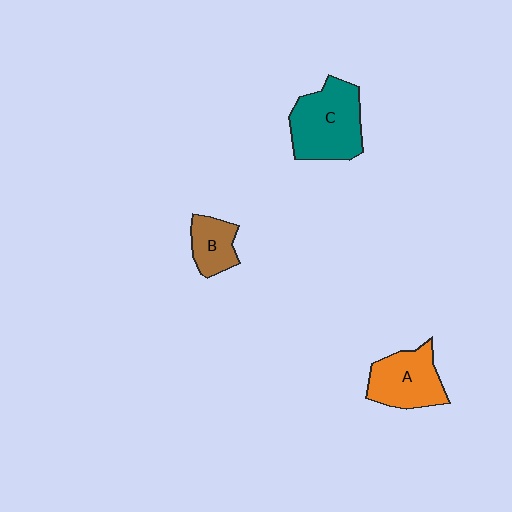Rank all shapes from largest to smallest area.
From largest to smallest: C (teal), A (orange), B (brown).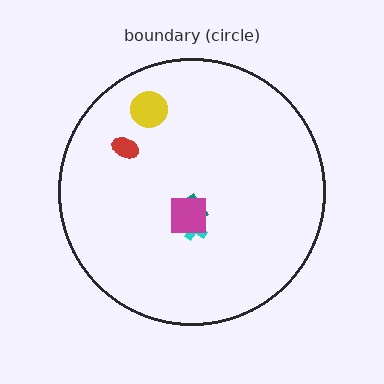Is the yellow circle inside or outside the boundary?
Inside.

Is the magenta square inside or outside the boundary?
Inside.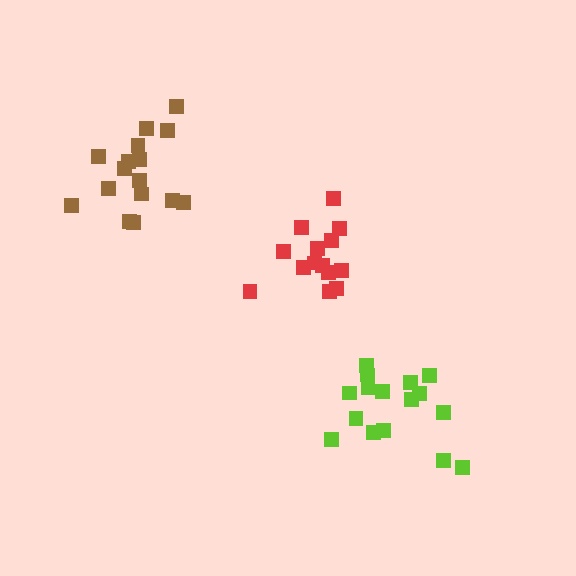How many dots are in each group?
Group 1: 14 dots, Group 2: 16 dots, Group 3: 16 dots (46 total).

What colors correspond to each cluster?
The clusters are colored: red, brown, lime.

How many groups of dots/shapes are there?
There are 3 groups.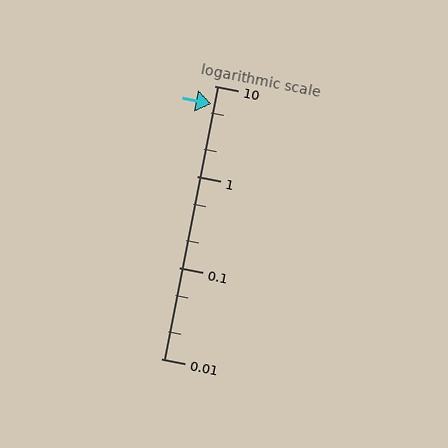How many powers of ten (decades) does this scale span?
The scale spans 3 decades, from 0.01 to 10.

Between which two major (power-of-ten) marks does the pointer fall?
The pointer is between 1 and 10.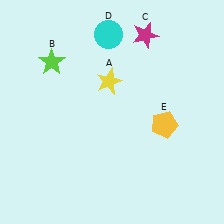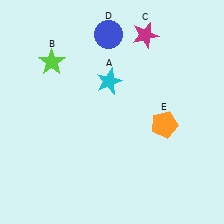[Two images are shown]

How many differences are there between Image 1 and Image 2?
There are 3 differences between the two images.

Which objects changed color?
A changed from yellow to cyan. D changed from cyan to blue. E changed from yellow to orange.